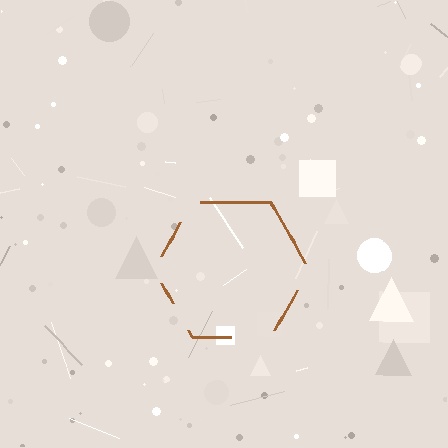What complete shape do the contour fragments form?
The contour fragments form a hexagon.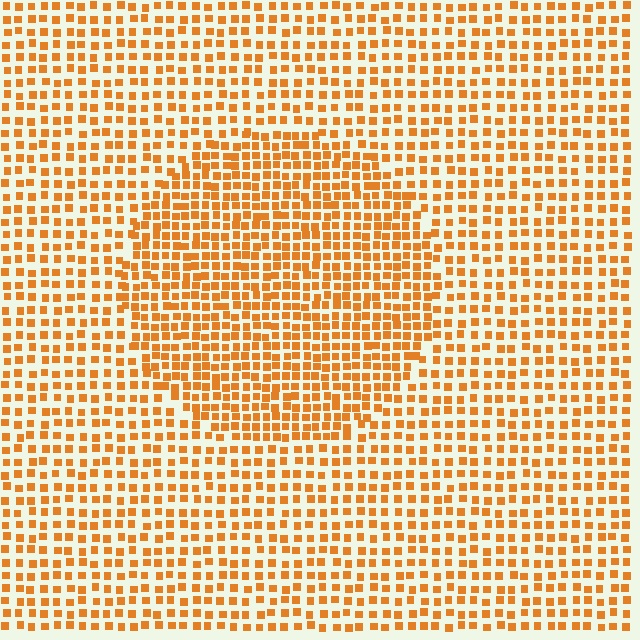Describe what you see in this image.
The image contains small orange elements arranged at two different densities. A circle-shaped region is visible where the elements are more densely packed than the surrounding area.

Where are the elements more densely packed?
The elements are more densely packed inside the circle boundary.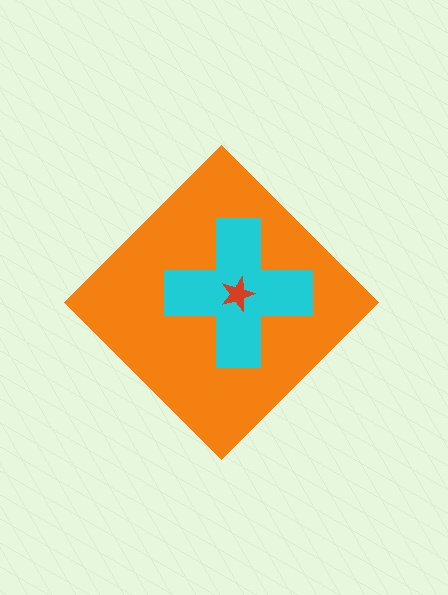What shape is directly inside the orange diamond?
The cyan cross.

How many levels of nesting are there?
3.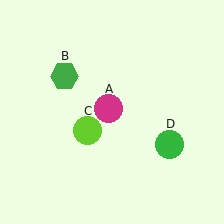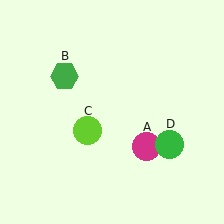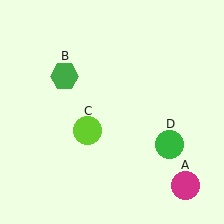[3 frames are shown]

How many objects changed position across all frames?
1 object changed position: magenta circle (object A).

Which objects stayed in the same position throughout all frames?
Green hexagon (object B) and lime circle (object C) and green circle (object D) remained stationary.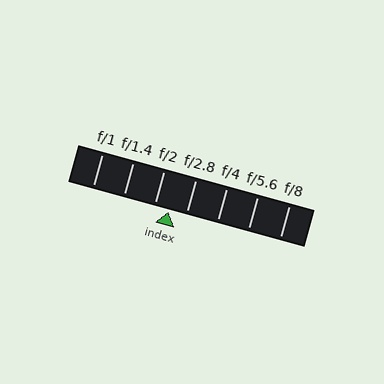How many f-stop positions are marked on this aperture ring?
There are 7 f-stop positions marked.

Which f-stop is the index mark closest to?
The index mark is closest to f/2.